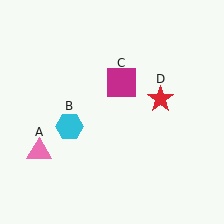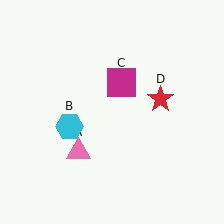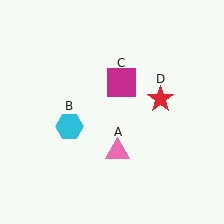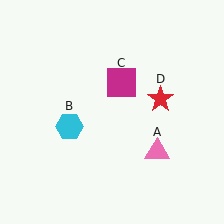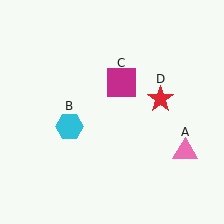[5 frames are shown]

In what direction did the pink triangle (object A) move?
The pink triangle (object A) moved right.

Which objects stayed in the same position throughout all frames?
Cyan hexagon (object B) and magenta square (object C) and red star (object D) remained stationary.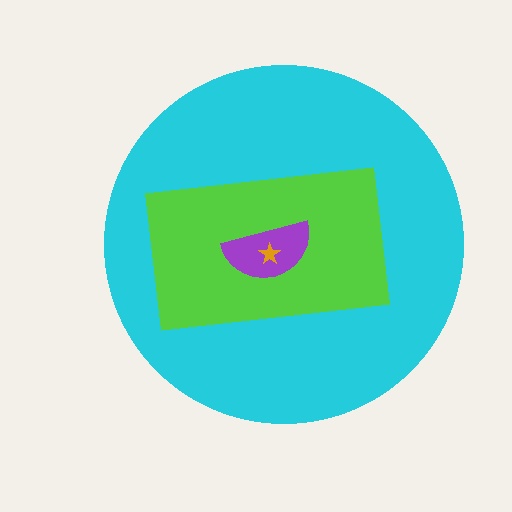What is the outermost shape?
The cyan circle.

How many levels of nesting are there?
4.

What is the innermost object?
The orange star.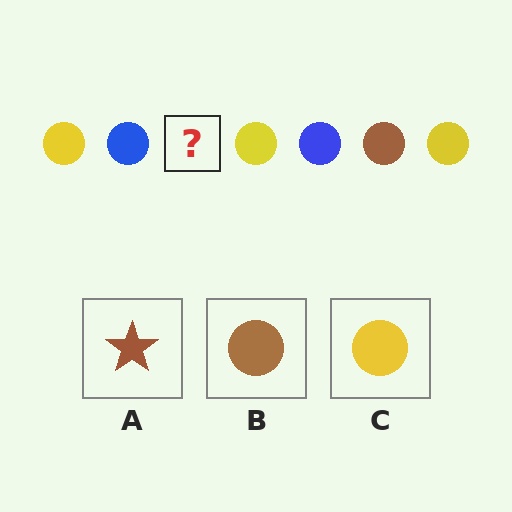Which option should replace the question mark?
Option B.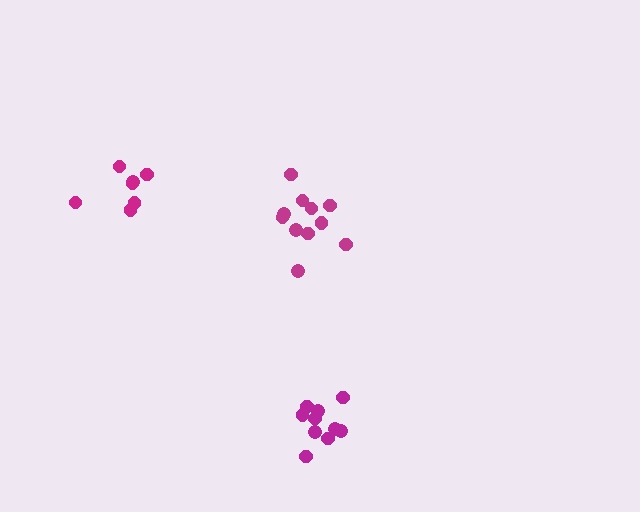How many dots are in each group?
Group 1: 11 dots, Group 2: 10 dots, Group 3: 7 dots (28 total).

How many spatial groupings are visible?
There are 3 spatial groupings.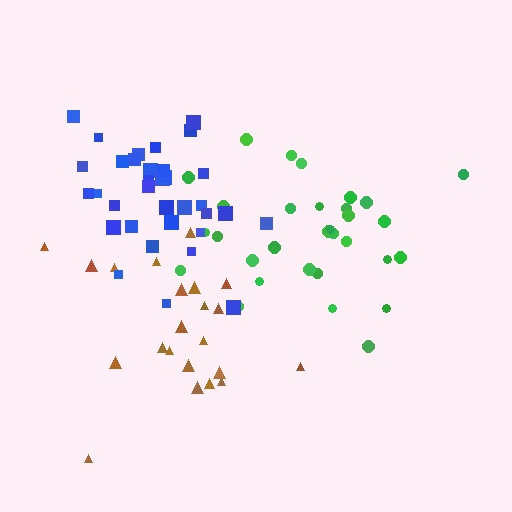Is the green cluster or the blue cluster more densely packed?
Blue.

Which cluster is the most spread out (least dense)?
Brown.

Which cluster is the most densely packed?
Blue.